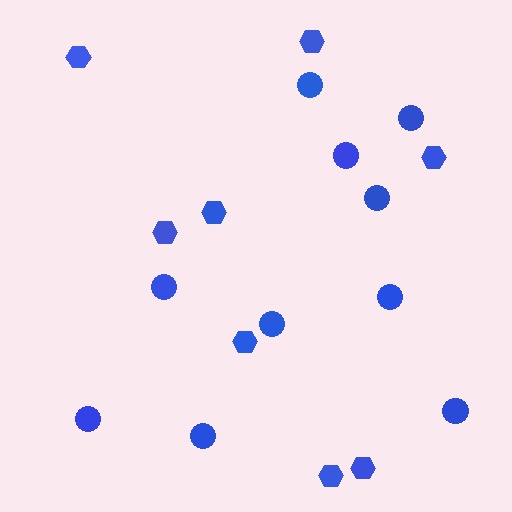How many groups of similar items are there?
There are 2 groups: one group of circles (10) and one group of hexagons (8).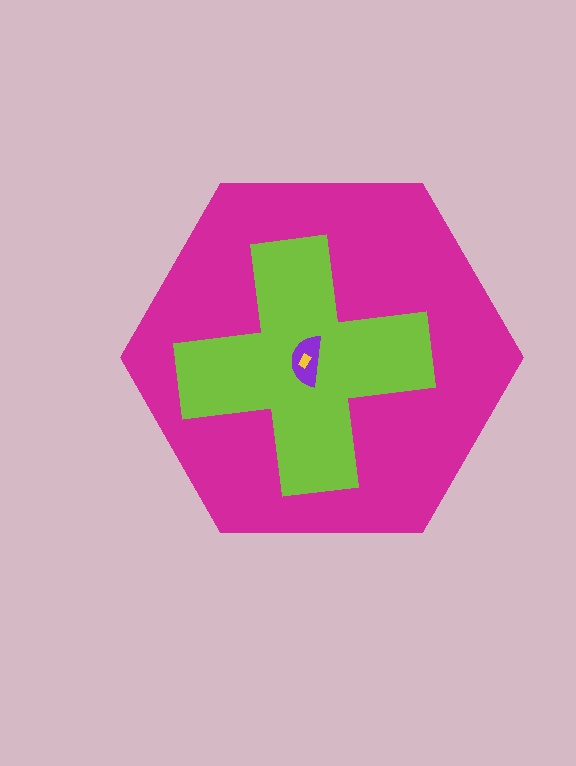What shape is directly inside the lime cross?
The purple semicircle.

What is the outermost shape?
The magenta hexagon.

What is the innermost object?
The yellow rectangle.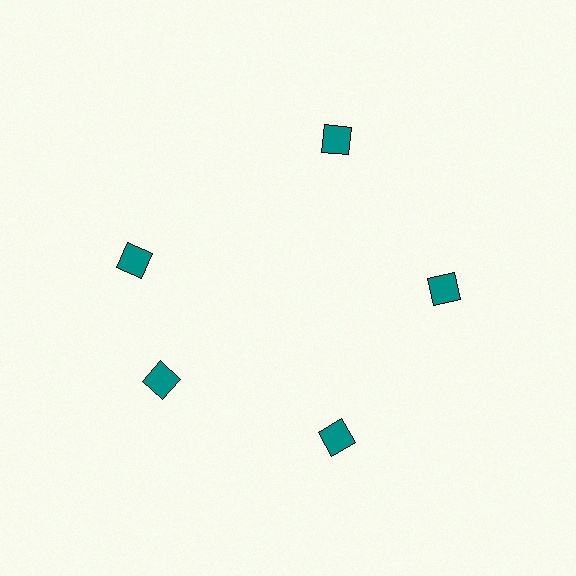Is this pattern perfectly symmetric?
No. The 5 teal diamonds are arranged in a ring, but one element near the 10 o'clock position is rotated out of alignment along the ring, breaking the 5-fold rotational symmetry.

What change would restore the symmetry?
The symmetry would be restored by rotating it back into even spacing with its neighbors so that all 5 diamonds sit at equal angles and equal distance from the center.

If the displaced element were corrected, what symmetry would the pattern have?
It would have 5-fold rotational symmetry — the pattern would map onto itself every 72 degrees.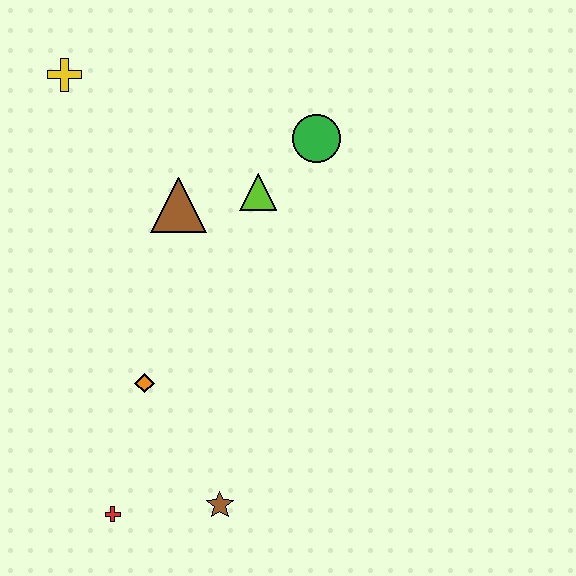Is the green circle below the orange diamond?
No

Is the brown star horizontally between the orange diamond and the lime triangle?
Yes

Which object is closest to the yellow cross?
The brown triangle is closest to the yellow cross.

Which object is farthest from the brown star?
The yellow cross is farthest from the brown star.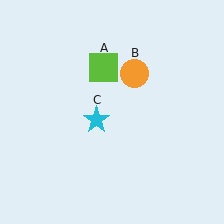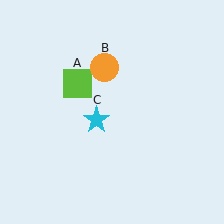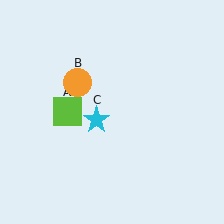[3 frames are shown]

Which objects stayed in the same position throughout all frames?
Cyan star (object C) remained stationary.